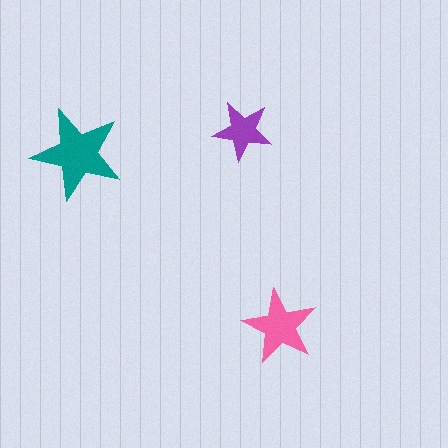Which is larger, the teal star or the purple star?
The teal one.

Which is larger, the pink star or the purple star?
The pink one.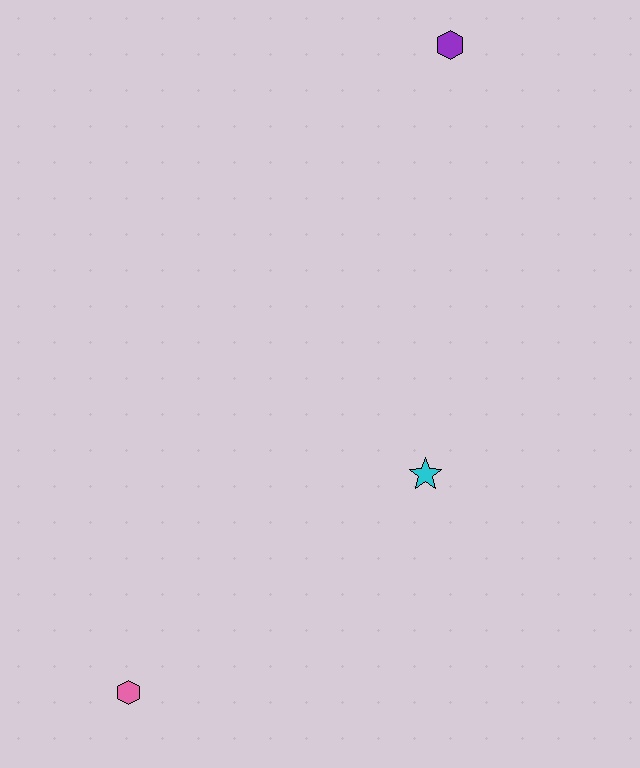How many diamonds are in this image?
There are no diamonds.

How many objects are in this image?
There are 3 objects.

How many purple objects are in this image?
There is 1 purple object.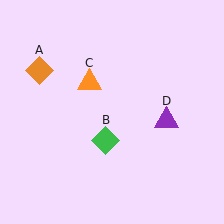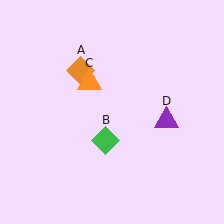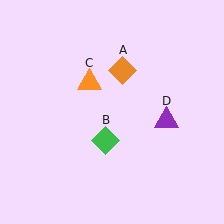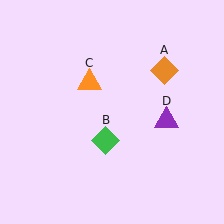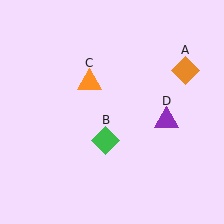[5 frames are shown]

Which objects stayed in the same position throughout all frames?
Green diamond (object B) and orange triangle (object C) and purple triangle (object D) remained stationary.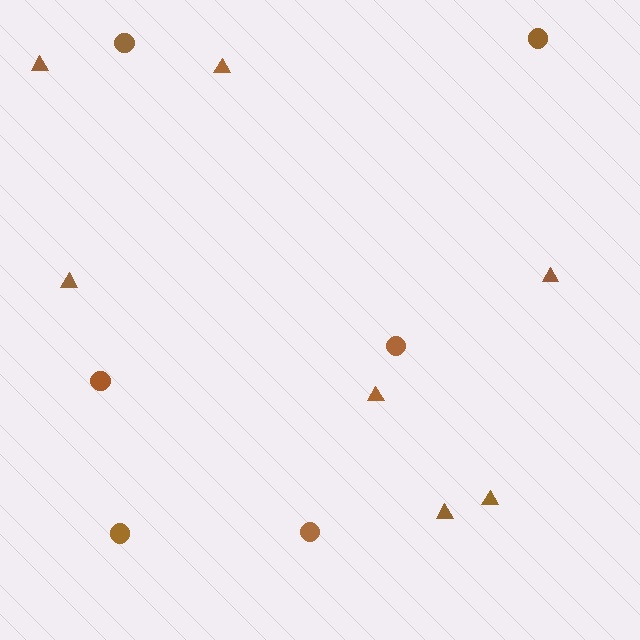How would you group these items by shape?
There are 2 groups: one group of triangles (7) and one group of circles (6).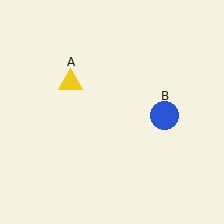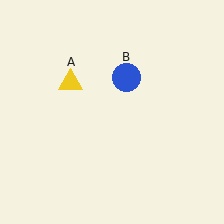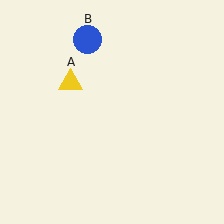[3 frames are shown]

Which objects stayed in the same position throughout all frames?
Yellow triangle (object A) remained stationary.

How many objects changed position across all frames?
1 object changed position: blue circle (object B).